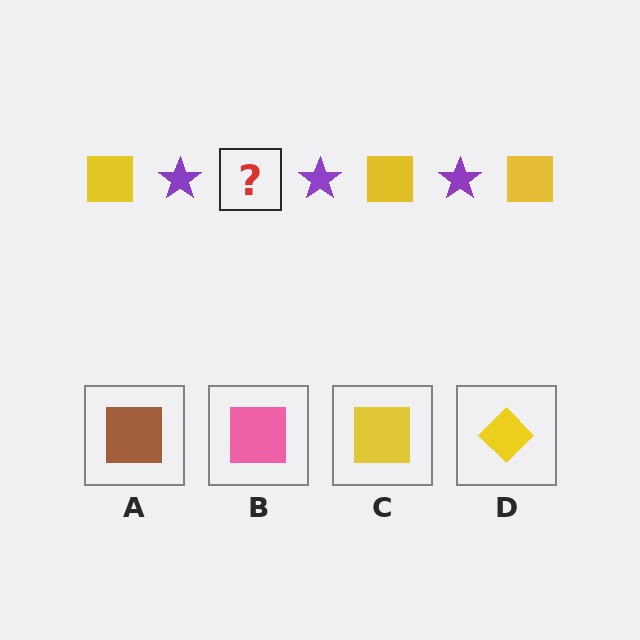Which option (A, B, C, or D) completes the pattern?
C.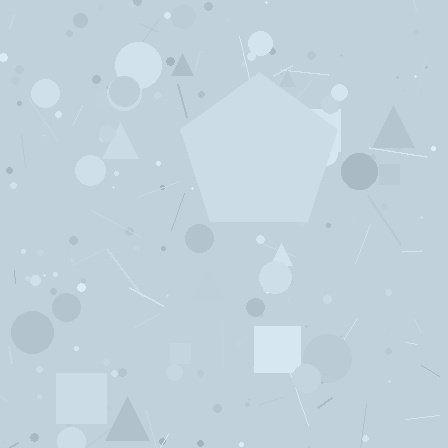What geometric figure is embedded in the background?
A pentagon is embedded in the background.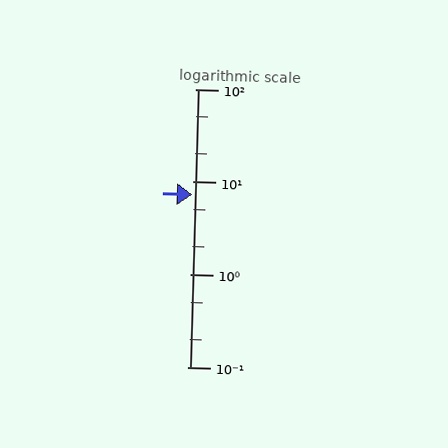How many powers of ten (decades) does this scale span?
The scale spans 3 decades, from 0.1 to 100.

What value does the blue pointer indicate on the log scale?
The pointer indicates approximately 7.2.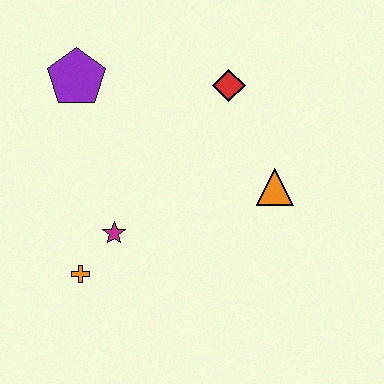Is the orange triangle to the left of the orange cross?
No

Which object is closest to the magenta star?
The orange cross is closest to the magenta star.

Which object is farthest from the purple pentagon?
The orange triangle is farthest from the purple pentagon.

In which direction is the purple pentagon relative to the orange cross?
The purple pentagon is above the orange cross.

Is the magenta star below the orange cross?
No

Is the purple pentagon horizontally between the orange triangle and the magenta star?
No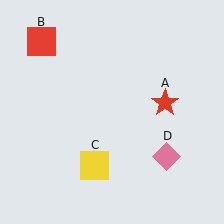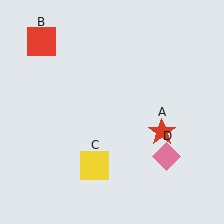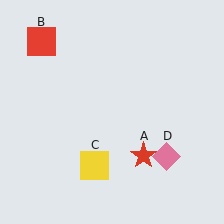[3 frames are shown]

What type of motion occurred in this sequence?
The red star (object A) rotated clockwise around the center of the scene.